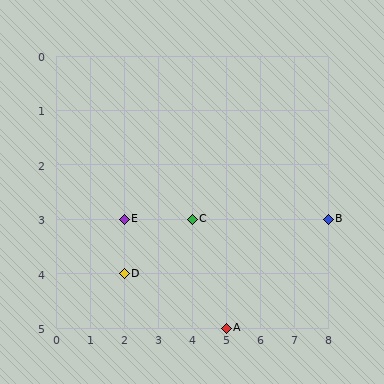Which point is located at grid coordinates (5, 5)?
Point A is at (5, 5).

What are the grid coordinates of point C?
Point C is at grid coordinates (4, 3).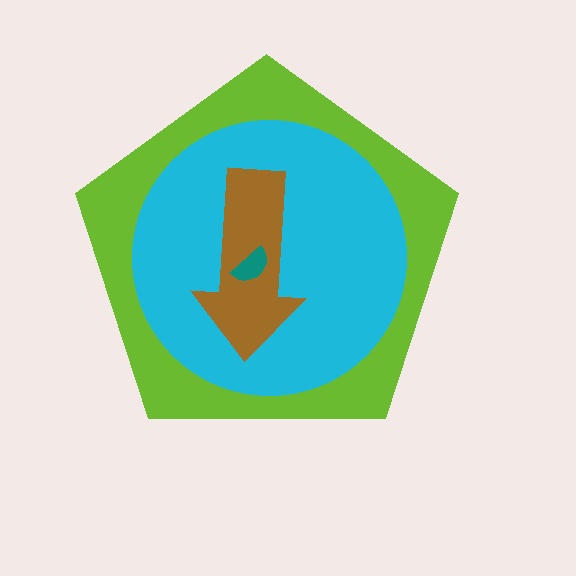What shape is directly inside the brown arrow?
The teal semicircle.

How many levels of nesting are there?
4.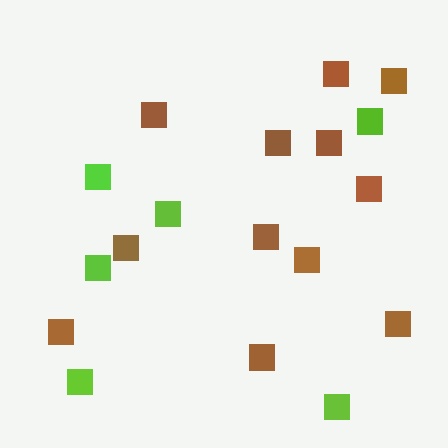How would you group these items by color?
There are 2 groups: one group of brown squares (12) and one group of lime squares (6).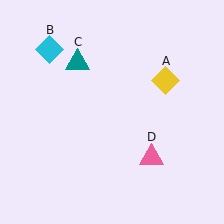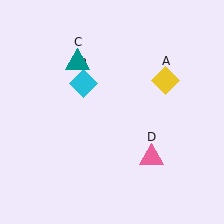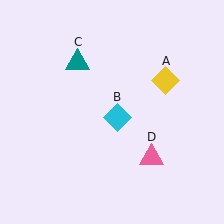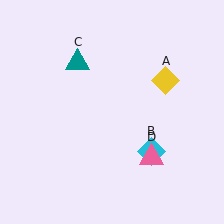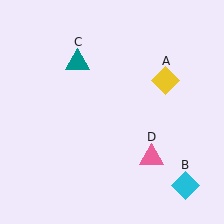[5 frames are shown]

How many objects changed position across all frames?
1 object changed position: cyan diamond (object B).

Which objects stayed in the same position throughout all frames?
Yellow diamond (object A) and teal triangle (object C) and pink triangle (object D) remained stationary.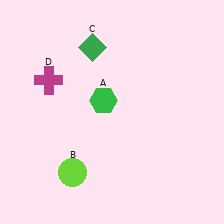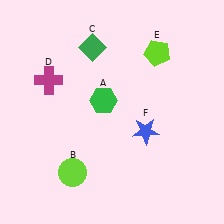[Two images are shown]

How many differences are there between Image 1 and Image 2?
There are 2 differences between the two images.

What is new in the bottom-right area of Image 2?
A blue star (F) was added in the bottom-right area of Image 2.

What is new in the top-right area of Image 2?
A lime pentagon (E) was added in the top-right area of Image 2.